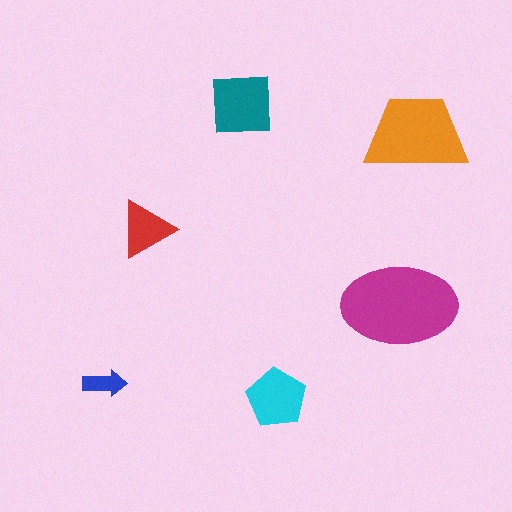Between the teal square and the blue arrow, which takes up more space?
The teal square.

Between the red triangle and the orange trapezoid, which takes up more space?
The orange trapezoid.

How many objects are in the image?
There are 6 objects in the image.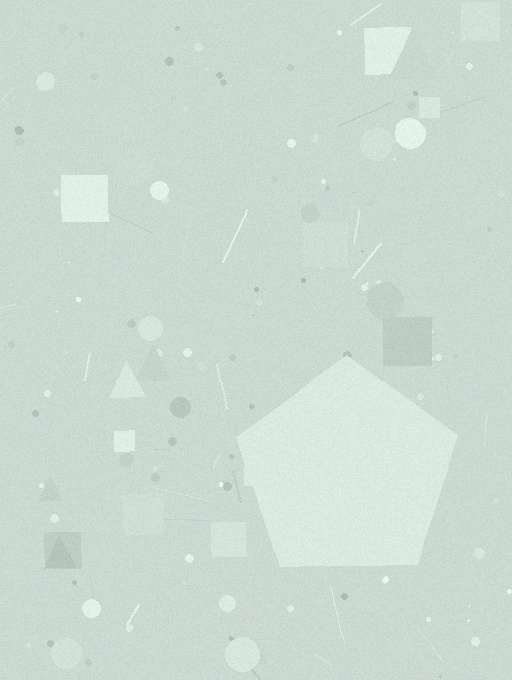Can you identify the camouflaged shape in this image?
The camouflaged shape is a pentagon.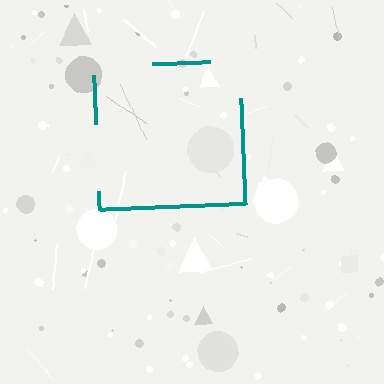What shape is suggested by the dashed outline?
The dashed outline suggests a square.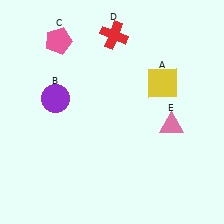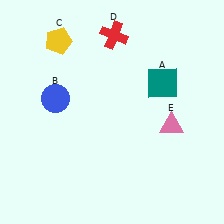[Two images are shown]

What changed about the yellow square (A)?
In Image 1, A is yellow. In Image 2, it changed to teal.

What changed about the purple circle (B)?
In Image 1, B is purple. In Image 2, it changed to blue.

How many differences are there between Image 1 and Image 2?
There are 3 differences between the two images.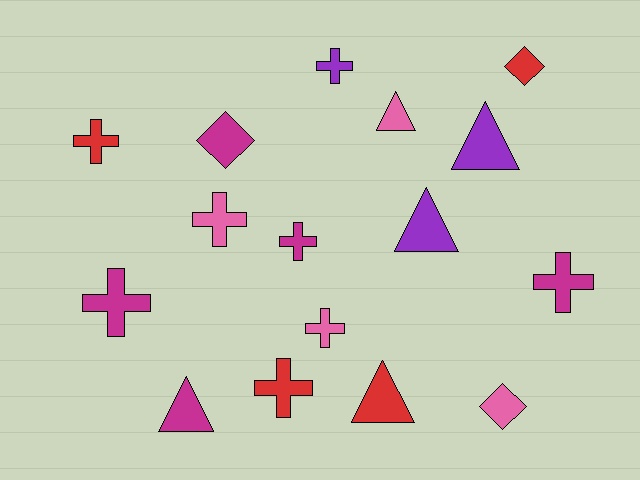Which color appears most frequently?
Magenta, with 5 objects.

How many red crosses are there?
There are 2 red crosses.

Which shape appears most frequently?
Cross, with 8 objects.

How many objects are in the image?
There are 16 objects.